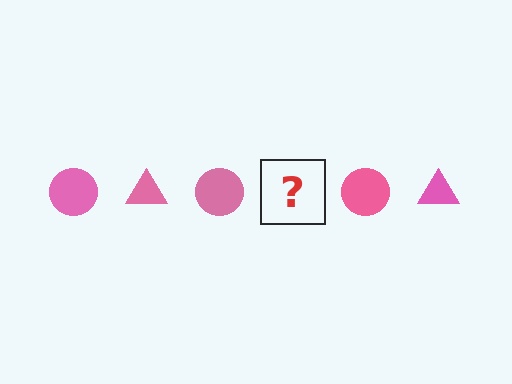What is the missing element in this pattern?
The missing element is a pink triangle.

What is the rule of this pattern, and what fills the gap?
The rule is that the pattern cycles through circle, triangle shapes in pink. The gap should be filled with a pink triangle.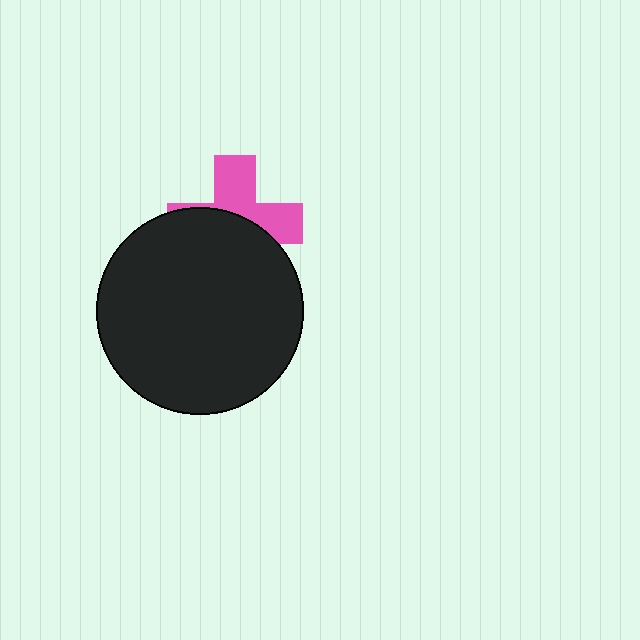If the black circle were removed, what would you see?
You would see the complete pink cross.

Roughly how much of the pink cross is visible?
About half of it is visible (roughly 46%).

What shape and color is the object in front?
The object in front is a black circle.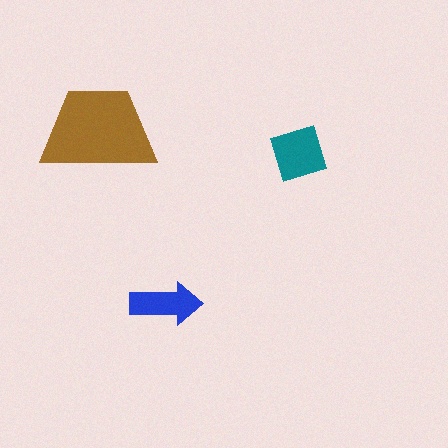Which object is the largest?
The brown trapezoid.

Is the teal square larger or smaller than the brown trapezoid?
Smaller.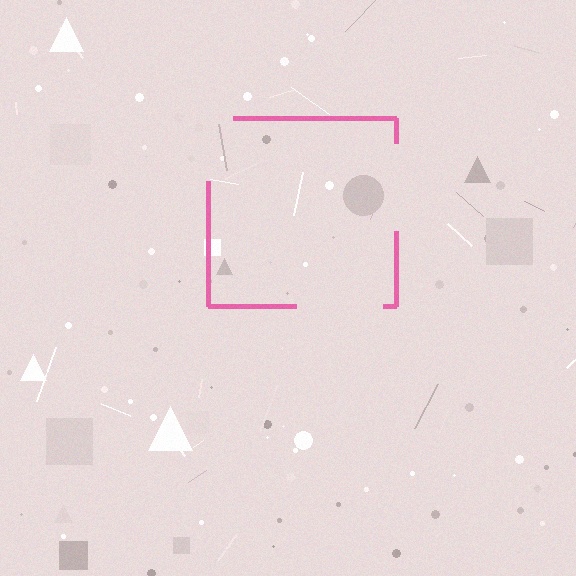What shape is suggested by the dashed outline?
The dashed outline suggests a square.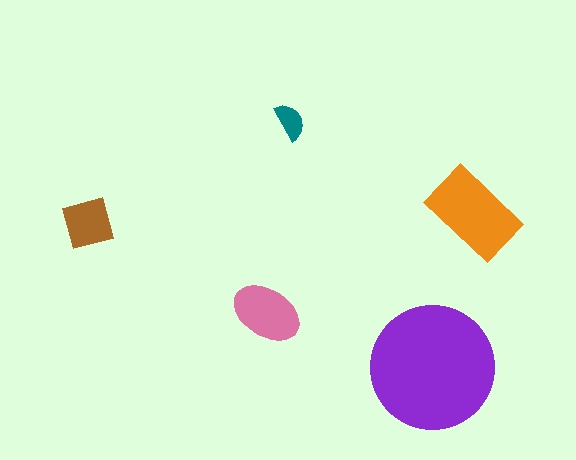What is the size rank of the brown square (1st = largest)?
4th.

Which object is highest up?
The teal semicircle is topmost.